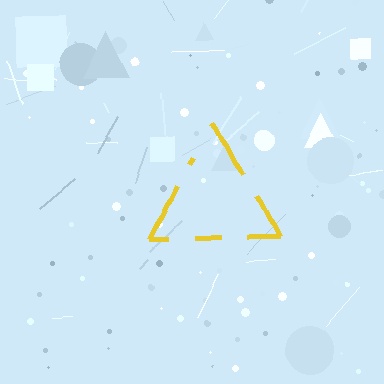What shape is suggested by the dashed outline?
The dashed outline suggests a triangle.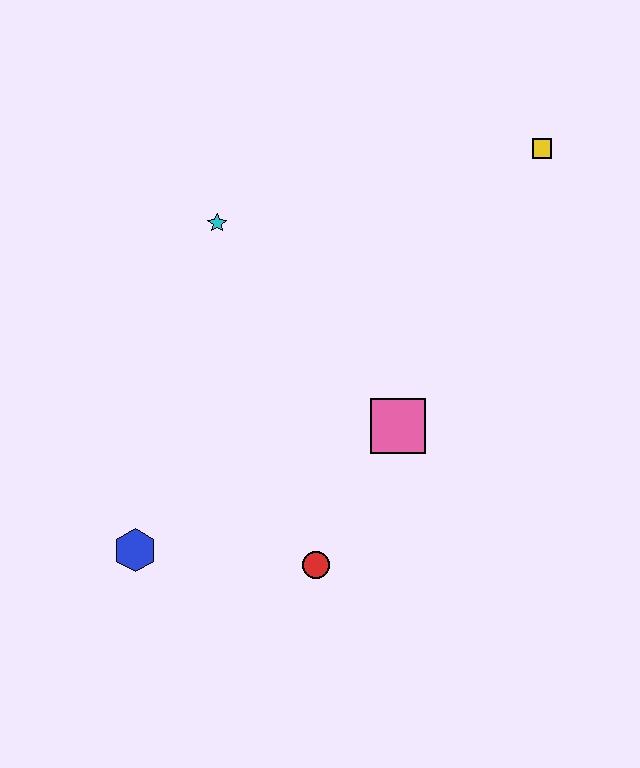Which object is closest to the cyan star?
The pink square is closest to the cyan star.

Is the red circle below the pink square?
Yes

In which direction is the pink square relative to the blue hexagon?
The pink square is to the right of the blue hexagon.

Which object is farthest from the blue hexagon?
The yellow square is farthest from the blue hexagon.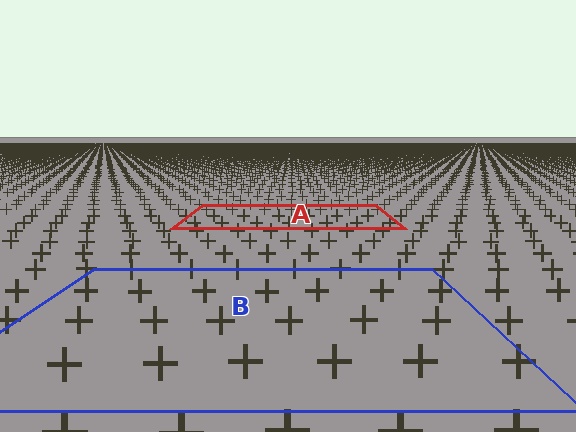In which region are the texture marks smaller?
The texture marks are smaller in region A, because it is farther away.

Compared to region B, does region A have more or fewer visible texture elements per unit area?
Region A has more texture elements per unit area — they are packed more densely because it is farther away.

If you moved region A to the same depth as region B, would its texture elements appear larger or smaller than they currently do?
They would appear larger. At a closer depth, the same texture elements are projected at a bigger on-screen size.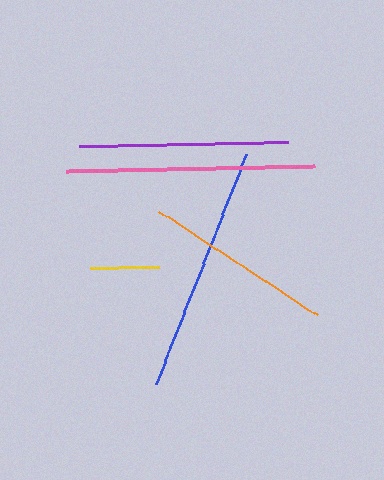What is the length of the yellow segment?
The yellow segment is approximately 69 pixels long.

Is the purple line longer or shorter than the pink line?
The pink line is longer than the purple line.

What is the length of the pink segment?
The pink segment is approximately 249 pixels long.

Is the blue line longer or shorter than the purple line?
The blue line is longer than the purple line.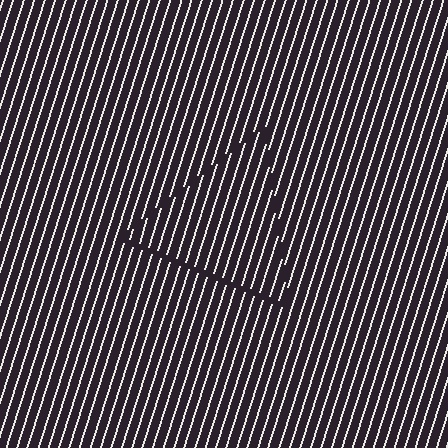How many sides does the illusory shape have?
3 sides — the line-ends trace a triangle.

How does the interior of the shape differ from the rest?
The interior of the shape contains the same grating, shifted by half a period — the contour is defined by the phase discontinuity where line-ends from the inner and outer gratings abut.